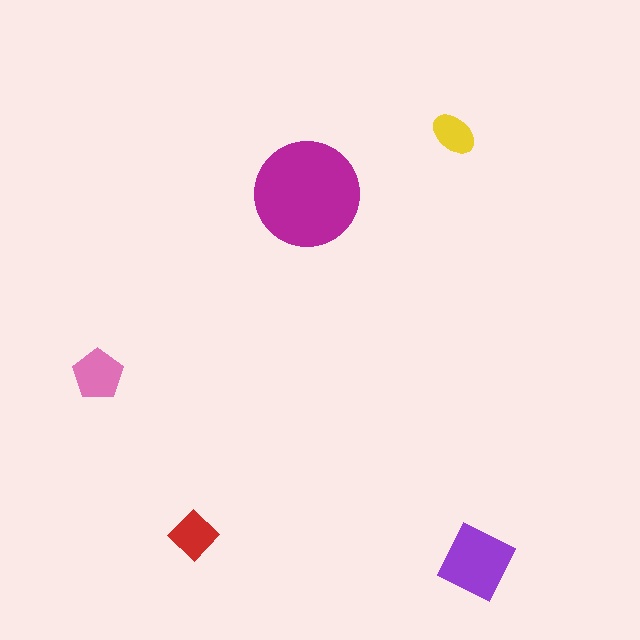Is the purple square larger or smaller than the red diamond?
Larger.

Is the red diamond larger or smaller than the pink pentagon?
Smaller.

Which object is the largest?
The magenta circle.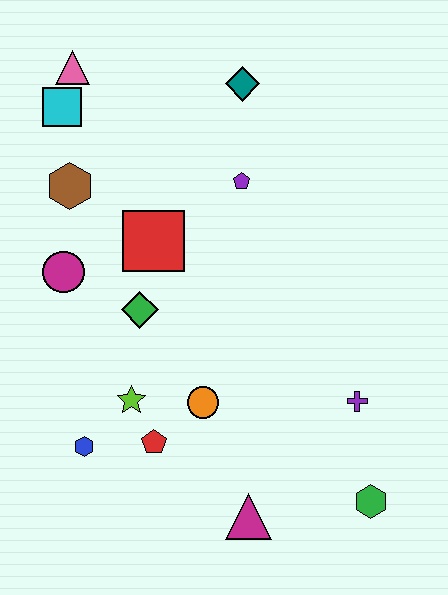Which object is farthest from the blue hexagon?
The teal diamond is farthest from the blue hexagon.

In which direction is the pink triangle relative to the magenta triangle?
The pink triangle is above the magenta triangle.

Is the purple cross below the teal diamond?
Yes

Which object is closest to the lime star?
The red pentagon is closest to the lime star.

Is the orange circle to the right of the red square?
Yes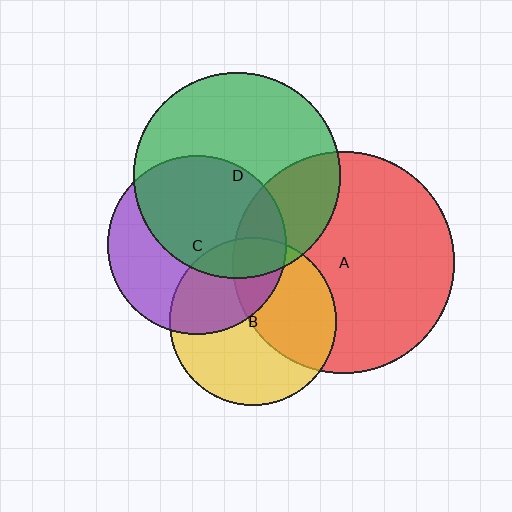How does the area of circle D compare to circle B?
Approximately 1.5 times.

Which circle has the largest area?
Circle A (red).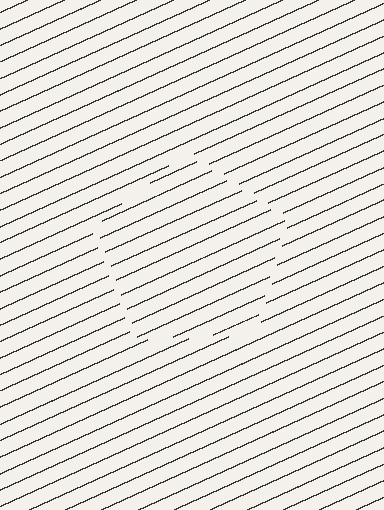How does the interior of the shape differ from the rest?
The interior of the shape contains the same grating, shifted by half a period — the contour is defined by the phase discontinuity where line-ends from the inner and outer gratings abut.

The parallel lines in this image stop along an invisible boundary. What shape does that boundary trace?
An illusory pentagon. The interior of the shape contains the same grating, shifted by half a period — the contour is defined by the phase discontinuity where line-ends from the inner and outer gratings abut.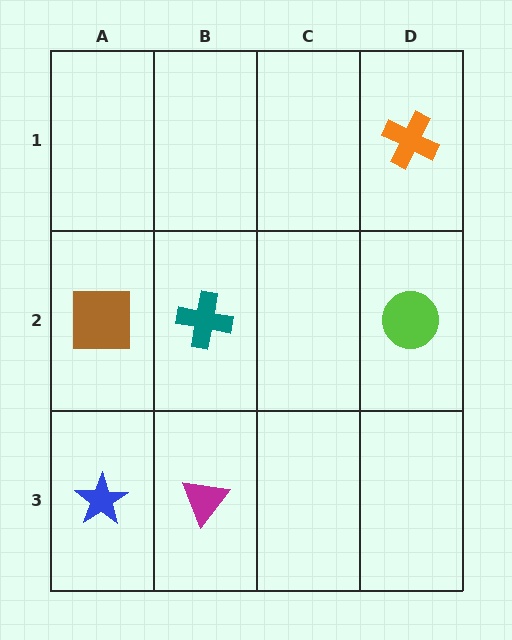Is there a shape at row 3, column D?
No, that cell is empty.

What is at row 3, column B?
A magenta triangle.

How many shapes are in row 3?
2 shapes.